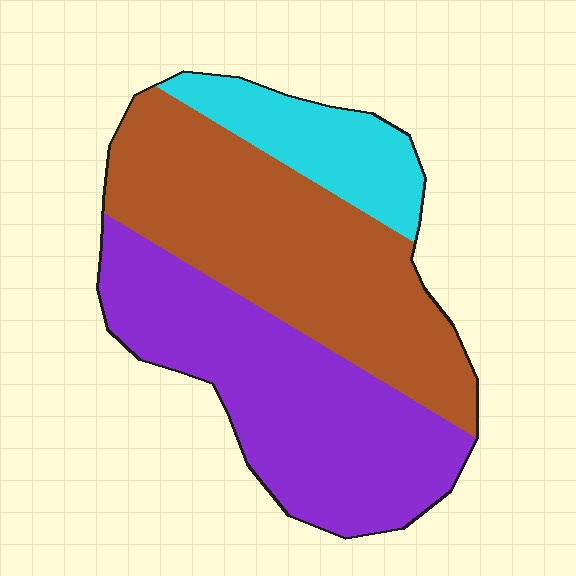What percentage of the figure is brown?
Brown takes up about two fifths (2/5) of the figure.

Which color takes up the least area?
Cyan, at roughly 15%.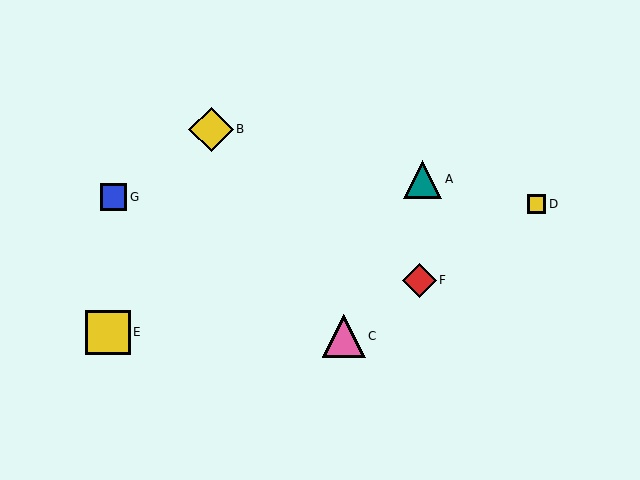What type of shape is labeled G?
Shape G is a blue square.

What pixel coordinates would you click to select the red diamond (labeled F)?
Click at (419, 280) to select the red diamond F.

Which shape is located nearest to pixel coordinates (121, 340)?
The yellow square (labeled E) at (108, 332) is nearest to that location.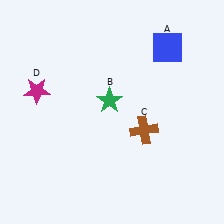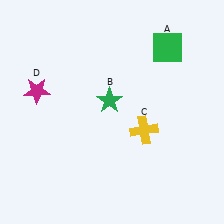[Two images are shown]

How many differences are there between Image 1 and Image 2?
There are 2 differences between the two images.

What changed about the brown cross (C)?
In Image 1, C is brown. In Image 2, it changed to yellow.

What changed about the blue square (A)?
In Image 1, A is blue. In Image 2, it changed to green.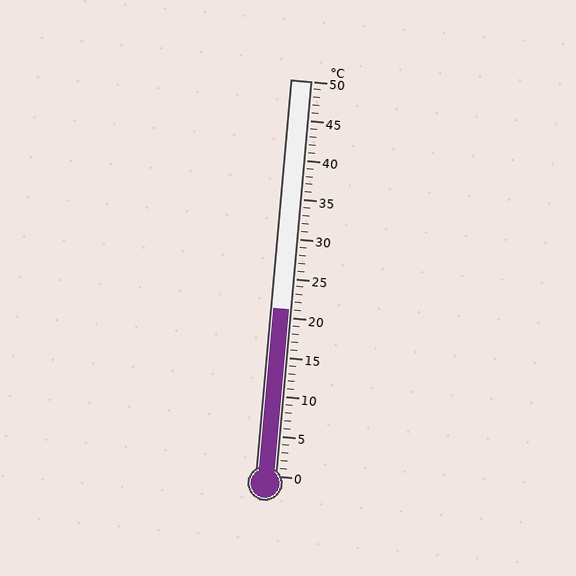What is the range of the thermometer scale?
The thermometer scale ranges from 0°C to 50°C.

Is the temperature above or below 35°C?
The temperature is below 35°C.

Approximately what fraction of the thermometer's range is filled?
The thermometer is filled to approximately 40% of its range.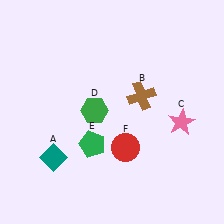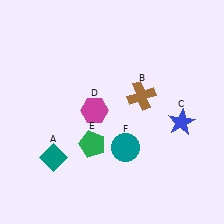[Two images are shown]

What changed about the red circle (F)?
In Image 1, F is red. In Image 2, it changed to teal.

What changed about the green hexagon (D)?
In Image 1, D is green. In Image 2, it changed to magenta.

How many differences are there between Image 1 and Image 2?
There are 3 differences between the two images.